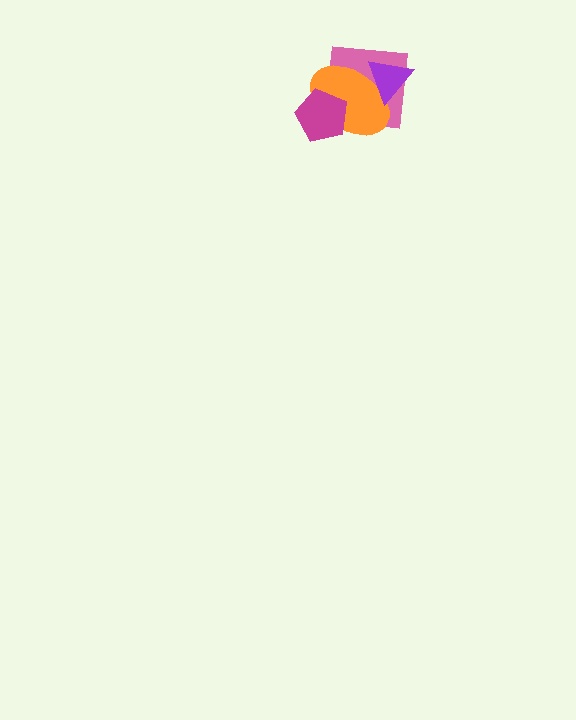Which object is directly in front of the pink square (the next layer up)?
The orange ellipse is directly in front of the pink square.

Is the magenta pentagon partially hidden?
No, no other shape covers it.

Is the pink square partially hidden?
Yes, it is partially covered by another shape.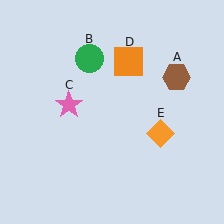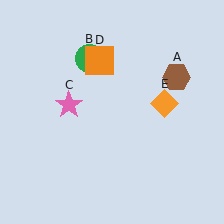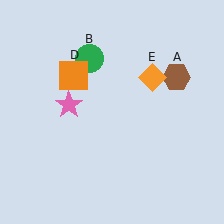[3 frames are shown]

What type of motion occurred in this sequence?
The orange square (object D), orange diamond (object E) rotated counterclockwise around the center of the scene.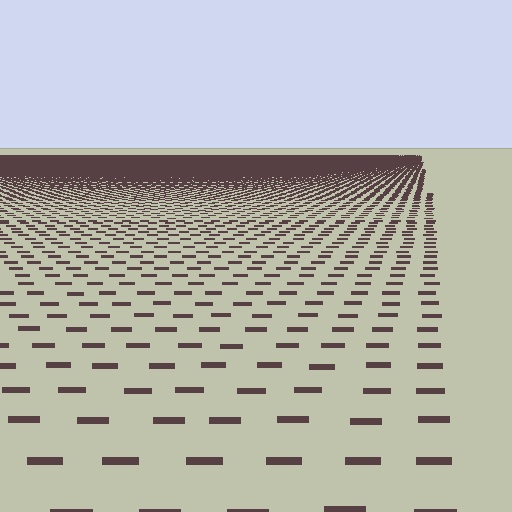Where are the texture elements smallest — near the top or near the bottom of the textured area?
Near the top.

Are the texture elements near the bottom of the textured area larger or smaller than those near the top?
Larger. Near the bottom, elements are closer to the viewer and appear at a bigger on-screen size.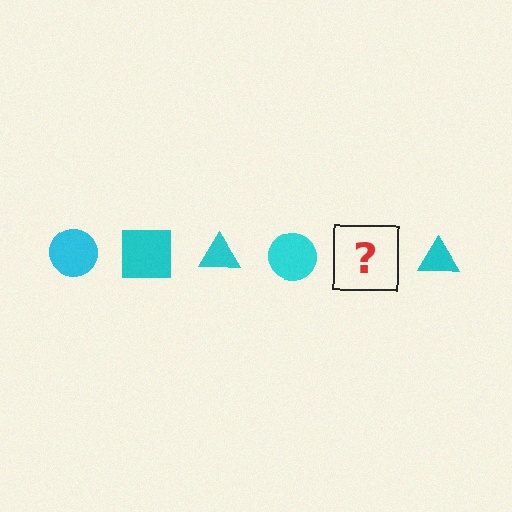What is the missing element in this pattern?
The missing element is a cyan square.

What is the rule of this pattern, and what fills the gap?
The rule is that the pattern cycles through circle, square, triangle shapes in cyan. The gap should be filled with a cyan square.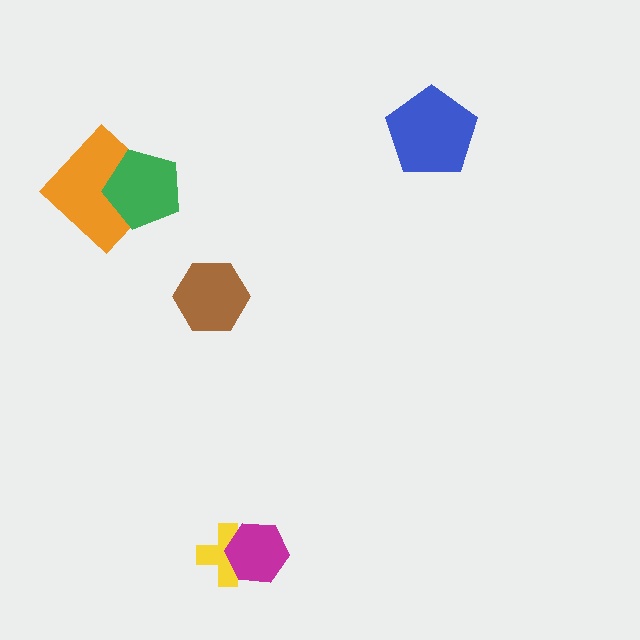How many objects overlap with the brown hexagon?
0 objects overlap with the brown hexagon.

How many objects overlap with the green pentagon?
1 object overlaps with the green pentagon.